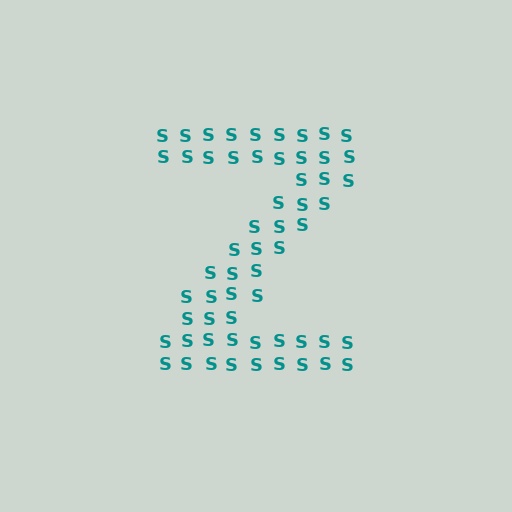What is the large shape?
The large shape is the letter Z.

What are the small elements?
The small elements are letter S's.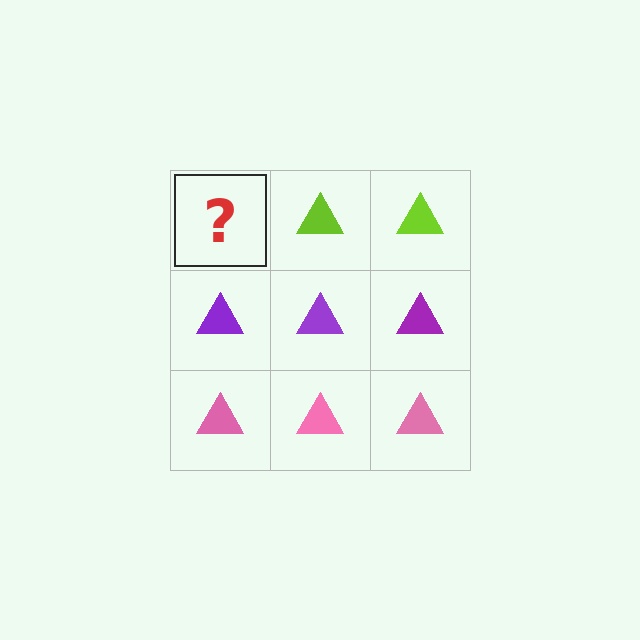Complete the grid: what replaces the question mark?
The question mark should be replaced with a lime triangle.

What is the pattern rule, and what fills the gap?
The rule is that each row has a consistent color. The gap should be filled with a lime triangle.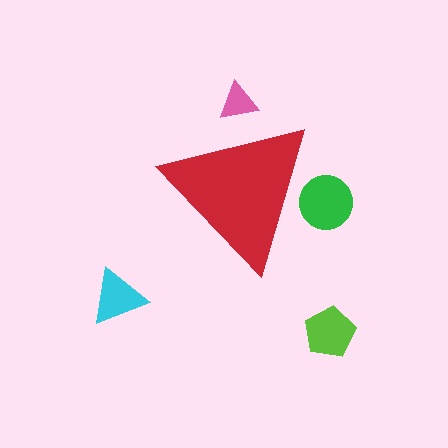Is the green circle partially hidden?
Yes, the green circle is partially hidden behind the red triangle.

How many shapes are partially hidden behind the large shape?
2 shapes are partially hidden.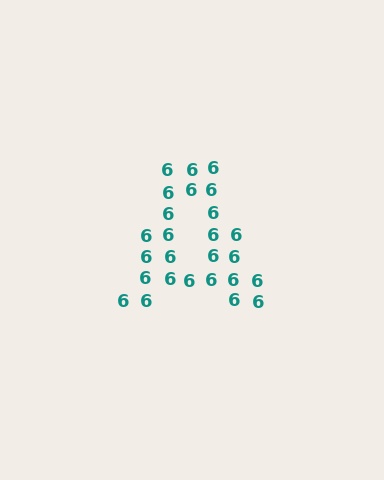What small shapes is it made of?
It is made of small digit 6's.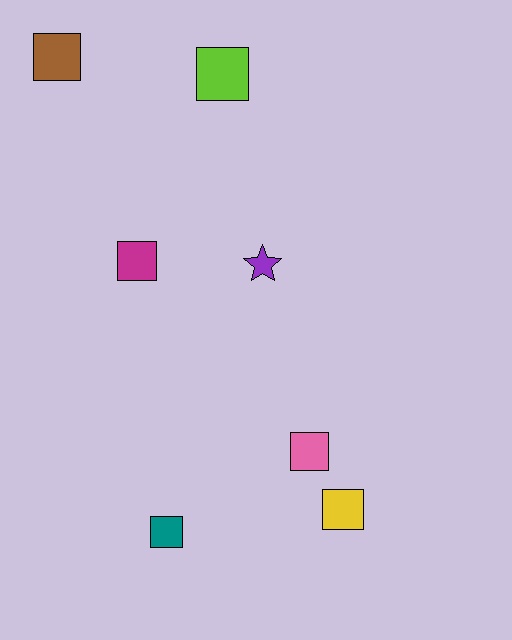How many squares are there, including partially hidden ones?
There are 6 squares.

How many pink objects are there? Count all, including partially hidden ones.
There is 1 pink object.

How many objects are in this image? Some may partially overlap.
There are 7 objects.